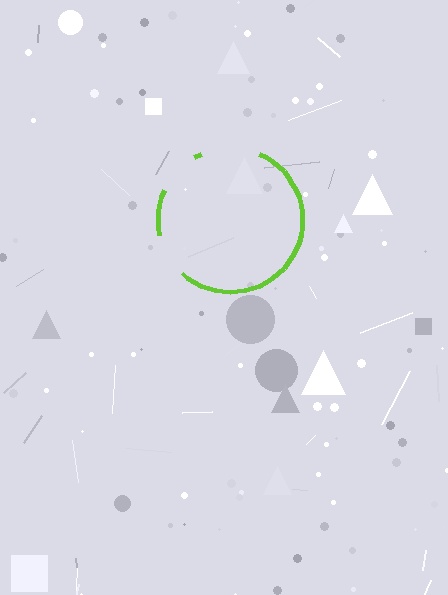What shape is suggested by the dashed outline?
The dashed outline suggests a circle.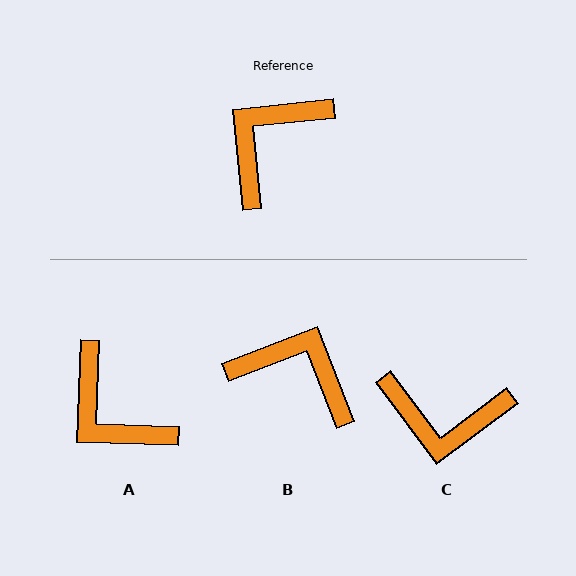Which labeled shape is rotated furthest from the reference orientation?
C, about 121 degrees away.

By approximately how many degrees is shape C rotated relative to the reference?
Approximately 121 degrees counter-clockwise.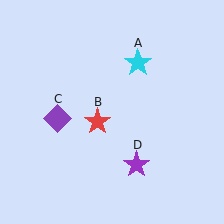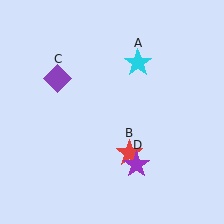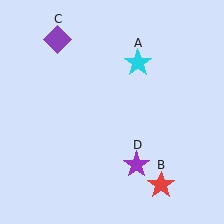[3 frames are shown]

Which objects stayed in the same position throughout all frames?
Cyan star (object A) and purple star (object D) remained stationary.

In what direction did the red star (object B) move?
The red star (object B) moved down and to the right.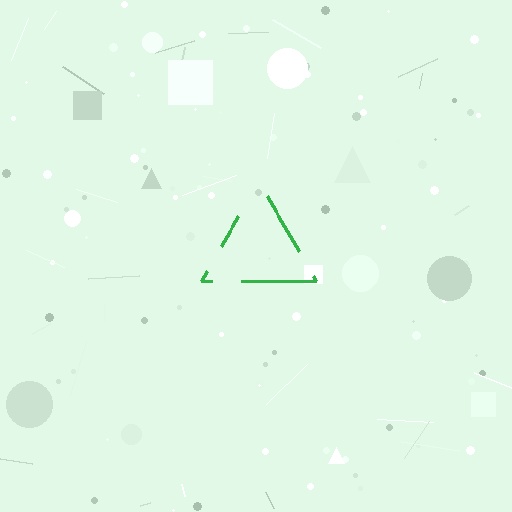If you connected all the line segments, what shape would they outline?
They would outline a triangle.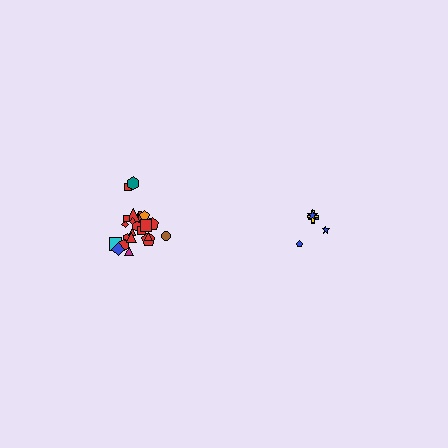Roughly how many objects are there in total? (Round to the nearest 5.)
Roughly 30 objects in total.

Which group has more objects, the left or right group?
The left group.